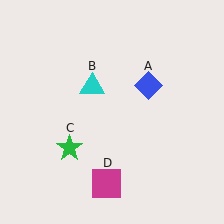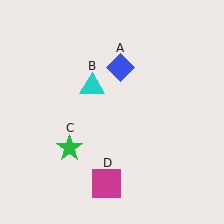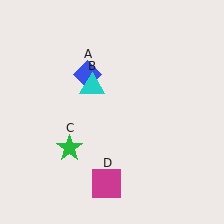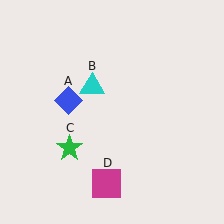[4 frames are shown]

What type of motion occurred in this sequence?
The blue diamond (object A) rotated counterclockwise around the center of the scene.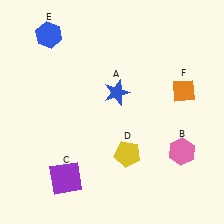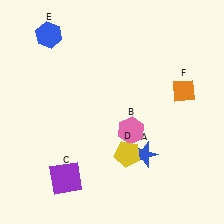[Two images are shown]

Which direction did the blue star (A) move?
The blue star (A) moved down.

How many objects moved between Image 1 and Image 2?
2 objects moved between the two images.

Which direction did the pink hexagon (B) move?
The pink hexagon (B) moved left.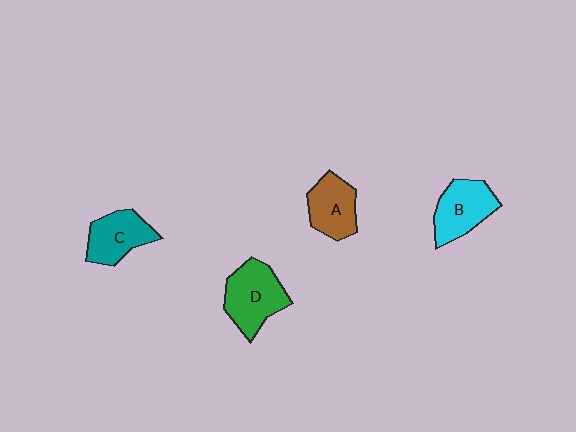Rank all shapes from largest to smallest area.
From largest to smallest: D (green), B (cyan), C (teal), A (brown).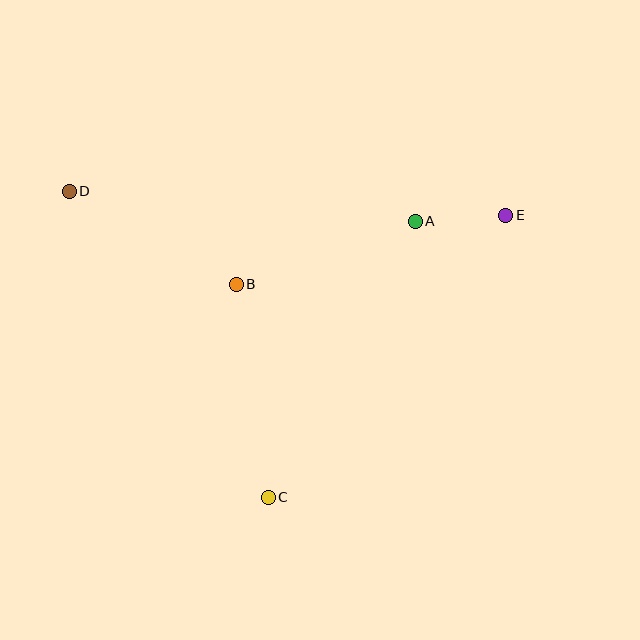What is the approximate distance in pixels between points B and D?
The distance between B and D is approximately 191 pixels.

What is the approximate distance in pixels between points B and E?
The distance between B and E is approximately 278 pixels.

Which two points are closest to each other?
Points A and E are closest to each other.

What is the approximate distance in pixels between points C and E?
The distance between C and E is approximately 369 pixels.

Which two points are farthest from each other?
Points D and E are farthest from each other.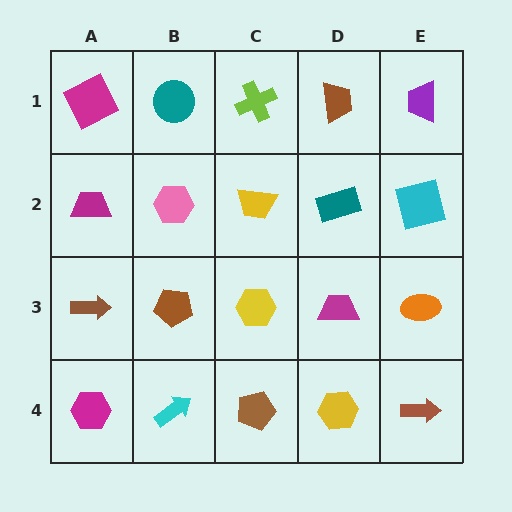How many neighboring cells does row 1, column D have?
3.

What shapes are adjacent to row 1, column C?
A yellow trapezoid (row 2, column C), a teal circle (row 1, column B), a brown trapezoid (row 1, column D).